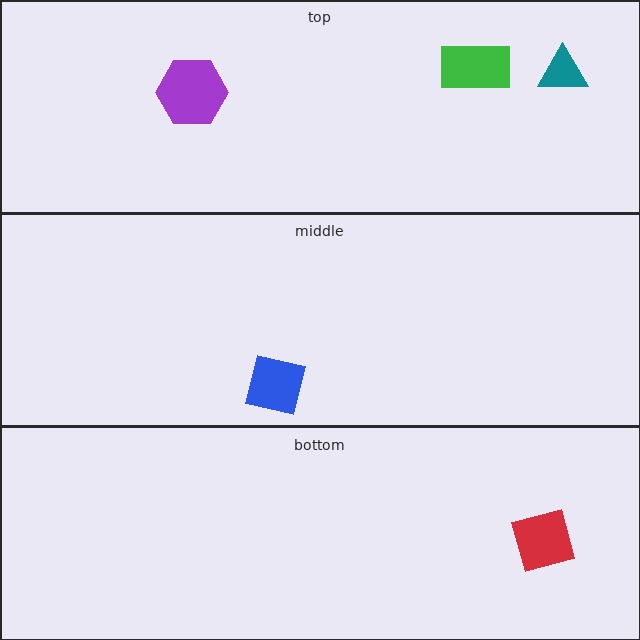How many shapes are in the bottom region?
1.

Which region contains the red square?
The bottom region.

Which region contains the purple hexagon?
The top region.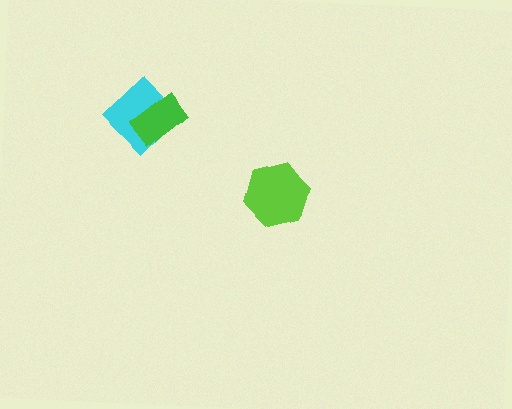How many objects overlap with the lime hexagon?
0 objects overlap with the lime hexagon.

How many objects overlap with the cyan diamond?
1 object overlaps with the cyan diamond.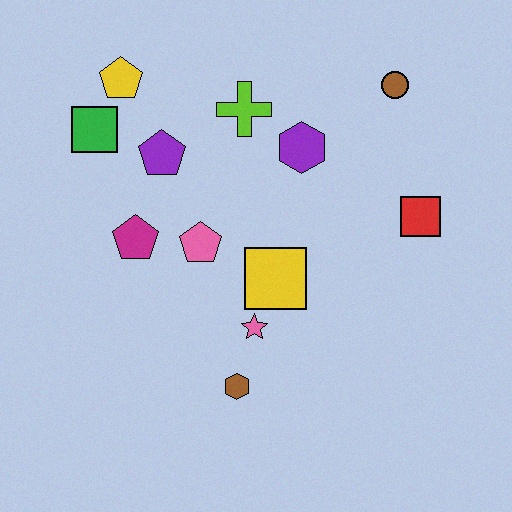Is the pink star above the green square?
No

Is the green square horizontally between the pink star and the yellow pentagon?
No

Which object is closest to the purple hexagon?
The lime cross is closest to the purple hexagon.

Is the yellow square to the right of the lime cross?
Yes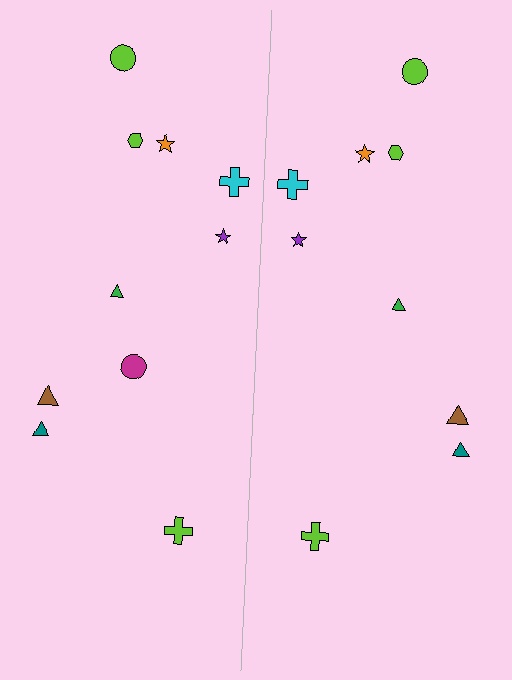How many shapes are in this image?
There are 19 shapes in this image.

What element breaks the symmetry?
A magenta circle is missing from the right side.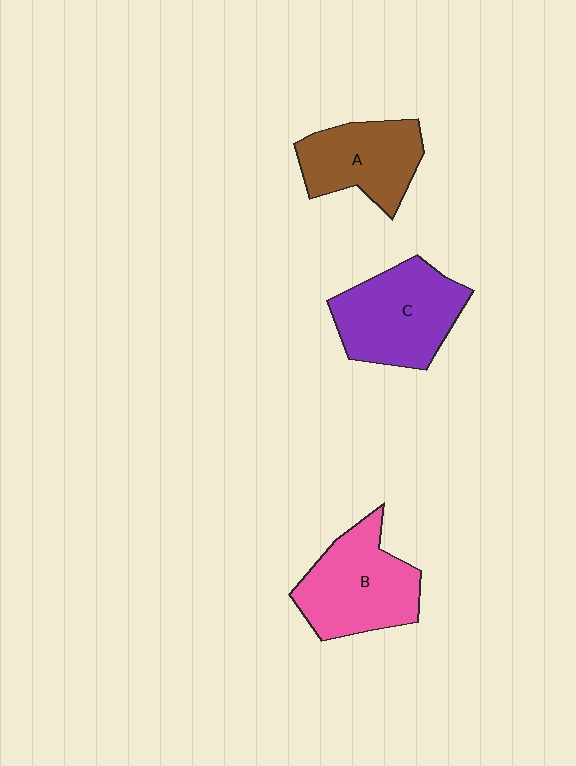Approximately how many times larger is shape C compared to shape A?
Approximately 1.3 times.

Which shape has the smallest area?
Shape A (brown).